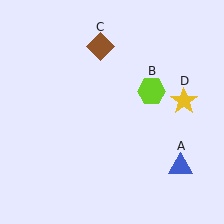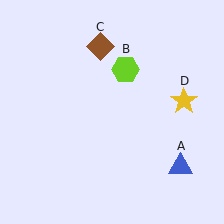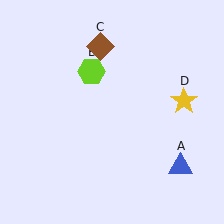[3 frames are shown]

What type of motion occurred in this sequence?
The lime hexagon (object B) rotated counterclockwise around the center of the scene.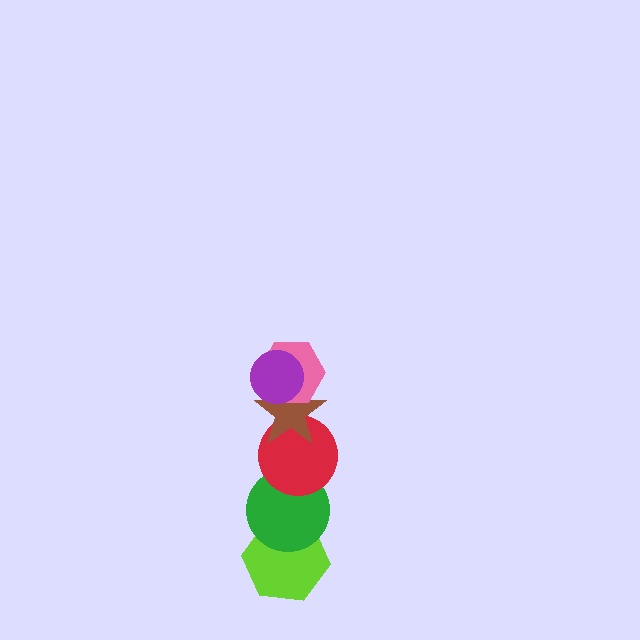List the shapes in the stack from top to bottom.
From top to bottom: the purple circle, the pink hexagon, the brown star, the red circle, the green circle, the lime hexagon.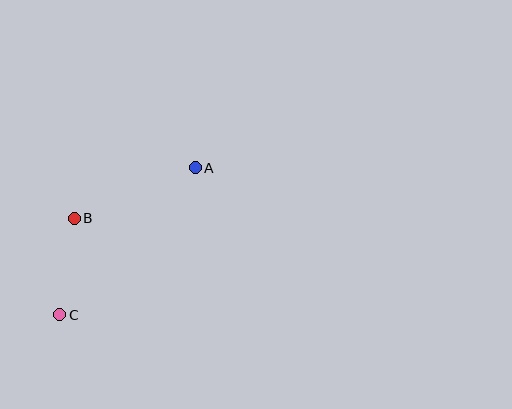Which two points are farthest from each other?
Points A and C are farthest from each other.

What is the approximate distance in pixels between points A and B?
The distance between A and B is approximately 131 pixels.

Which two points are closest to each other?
Points B and C are closest to each other.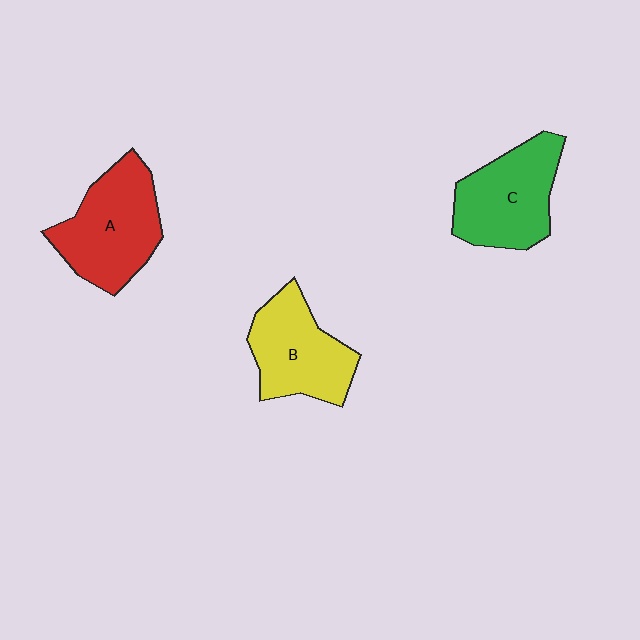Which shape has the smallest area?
Shape B (yellow).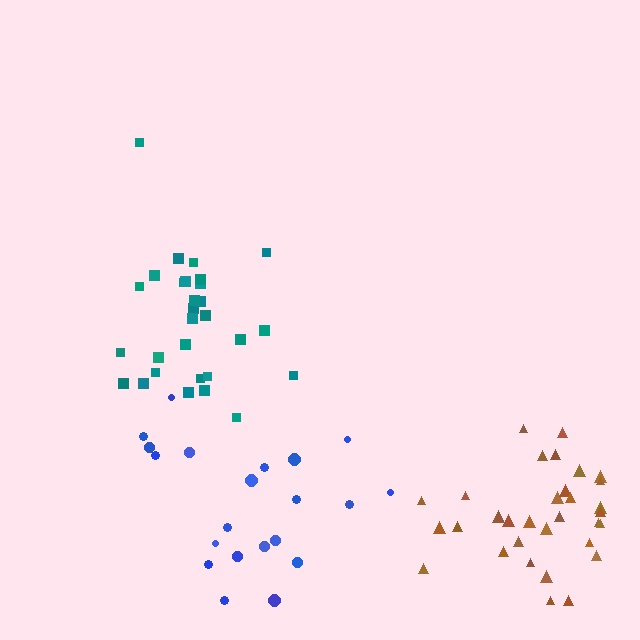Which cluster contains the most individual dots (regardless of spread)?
Brown (32).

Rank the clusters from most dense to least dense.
brown, teal, blue.